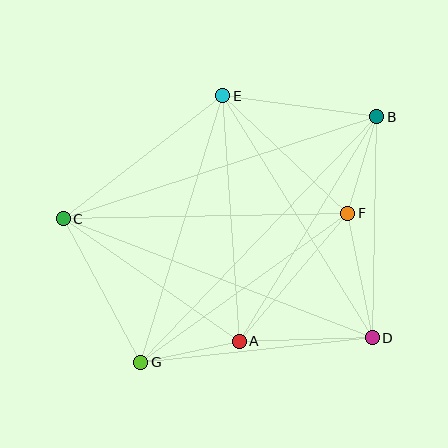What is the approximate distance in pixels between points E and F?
The distance between E and F is approximately 172 pixels.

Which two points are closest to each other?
Points B and F are closest to each other.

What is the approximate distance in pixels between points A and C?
The distance between A and C is approximately 215 pixels.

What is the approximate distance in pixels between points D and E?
The distance between D and E is approximately 285 pixels.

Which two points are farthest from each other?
Points B and G are farthest from each other.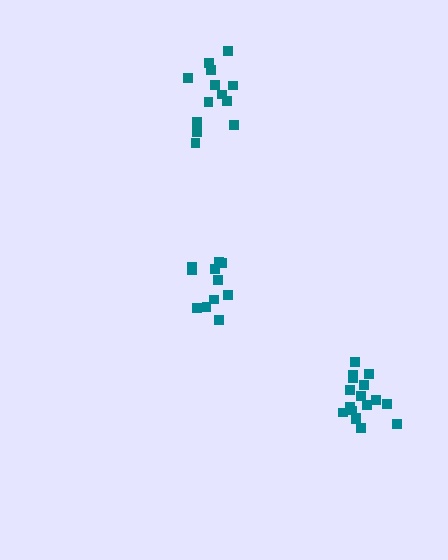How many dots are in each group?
Group 1: 11 dots, Group 2: 17 dots, Group 3: 13 dots (41 total).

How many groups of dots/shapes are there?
There are 3 groups.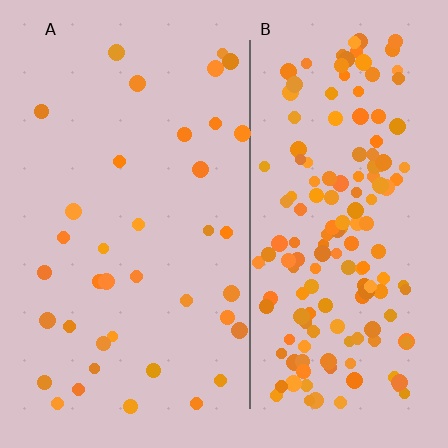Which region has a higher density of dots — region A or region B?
B (the right).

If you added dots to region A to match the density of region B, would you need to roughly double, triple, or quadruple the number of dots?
Approximately quadruple.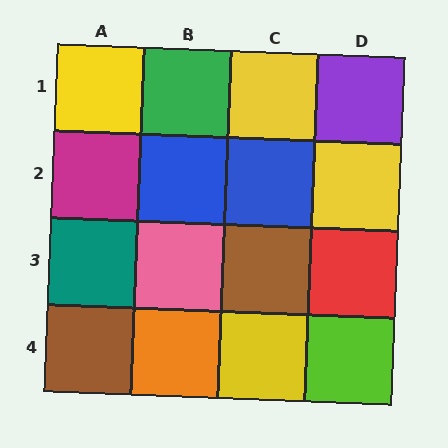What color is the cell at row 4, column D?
Lime.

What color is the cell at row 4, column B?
Orange.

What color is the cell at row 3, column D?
Red.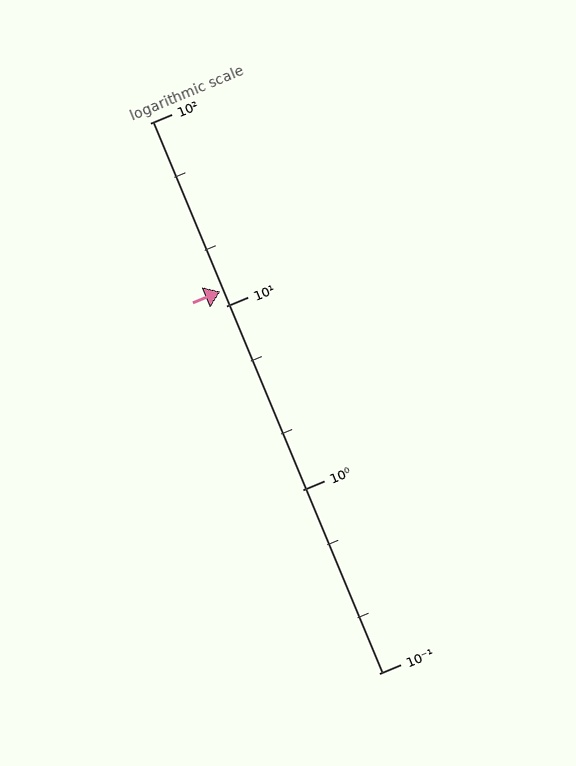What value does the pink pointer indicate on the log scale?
The pointer indicates approximately 12.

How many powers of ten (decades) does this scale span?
The scale spans 3 decades, from 0.1 to 100.